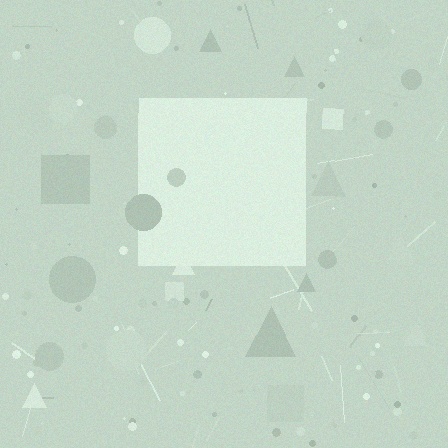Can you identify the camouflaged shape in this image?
The camouflaged shape is a square.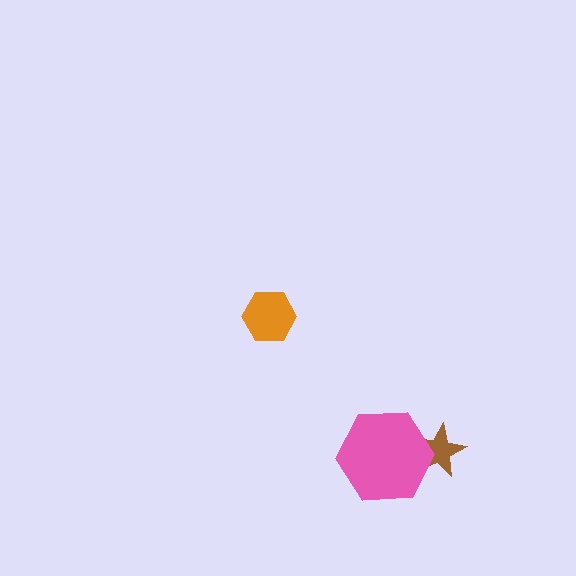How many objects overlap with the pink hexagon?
1 object overlaps with the pink hexagon.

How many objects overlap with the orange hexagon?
0 objects overlap with the orange hexagon.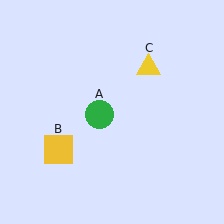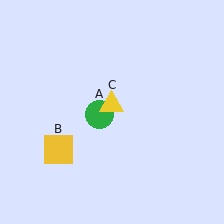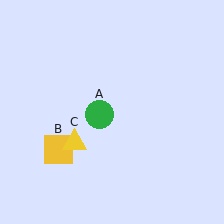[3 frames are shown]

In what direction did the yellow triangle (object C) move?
The yellow triangle (object C) moved down and to the left.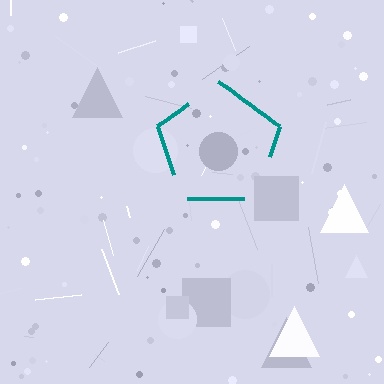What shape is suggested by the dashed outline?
The dashed outline suggests a pentagon.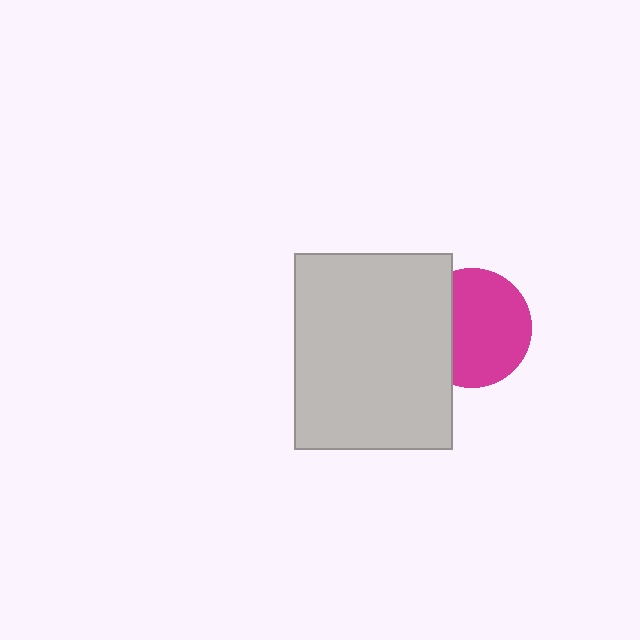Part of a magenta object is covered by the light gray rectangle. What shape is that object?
It is a circle.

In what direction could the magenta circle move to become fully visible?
The magenta circle could move right. That would shift it out from behind the light gray rectangle entirely.